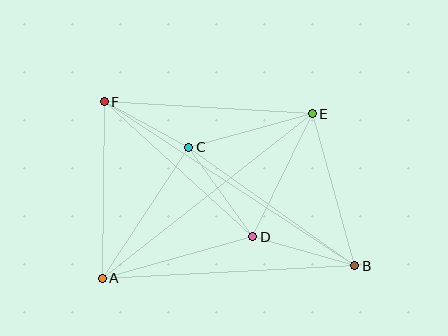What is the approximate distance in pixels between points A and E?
The distance between A and E is approximately 267 pixels.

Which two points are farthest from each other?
Points B and F are farthest from each other.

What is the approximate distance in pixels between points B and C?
The distance between B and C is approximately 204 pixels.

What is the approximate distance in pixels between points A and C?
The distance between A and C is approximately 157 pixels.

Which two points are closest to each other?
Points C and F are closest to each other.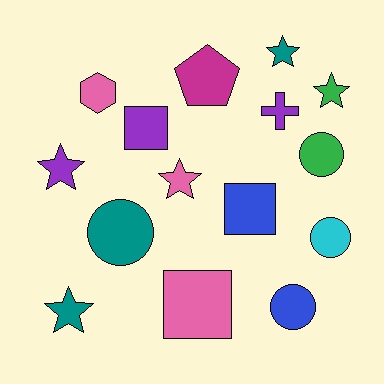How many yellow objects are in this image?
There are no yellow objects.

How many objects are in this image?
There are 15 objects.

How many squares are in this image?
There are 3 squares.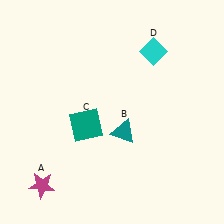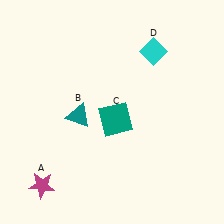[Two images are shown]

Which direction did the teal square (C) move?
The teal square (C) moved right.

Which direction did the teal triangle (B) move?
The teal triangle (B) moved left.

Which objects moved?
The objects that moved are: the teal triangle (B), the teal square (C).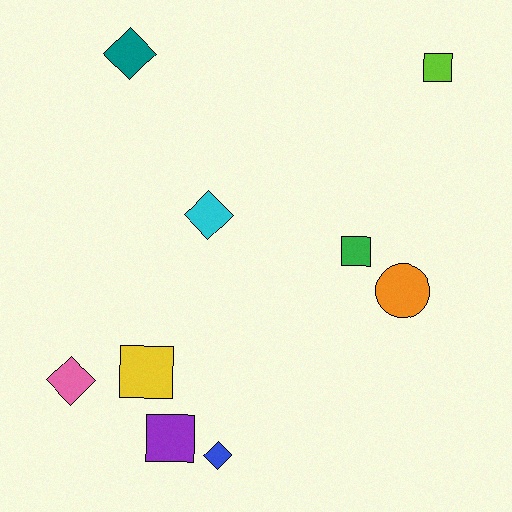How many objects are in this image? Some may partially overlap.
There are 9 objects.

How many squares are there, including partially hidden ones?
There are 4 squares.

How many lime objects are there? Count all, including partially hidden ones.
There is 1 lime object.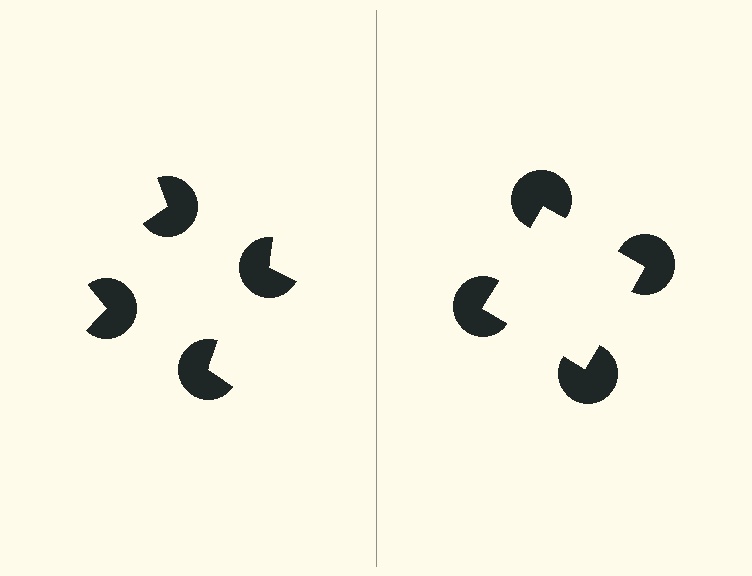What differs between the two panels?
The pac-man discs are positioned identically on both sides; only the wedge orientations differ. On the right they align to a square; on the left they are misaligned.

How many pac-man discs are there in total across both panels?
8 — 4 on each side.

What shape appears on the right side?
An illusory square.